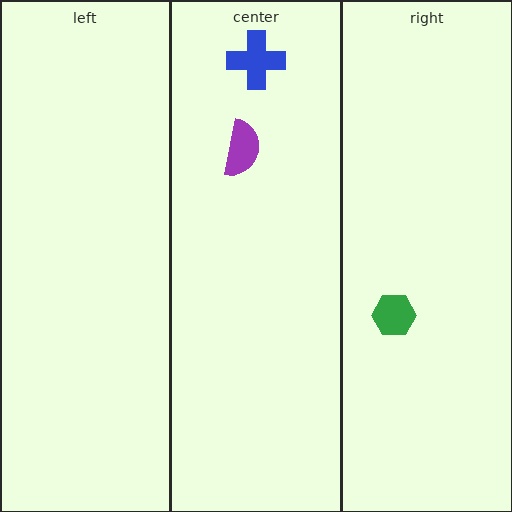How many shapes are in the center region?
2.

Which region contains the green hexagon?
The right region.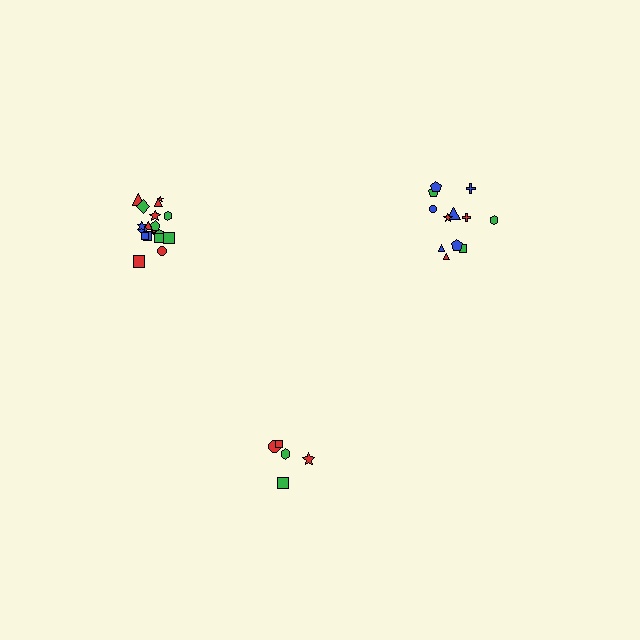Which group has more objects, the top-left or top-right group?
The top-left group.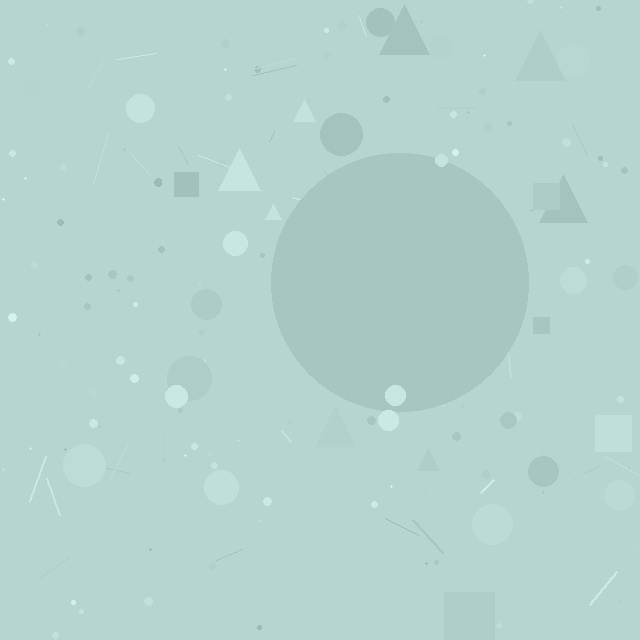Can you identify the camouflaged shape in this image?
The camouflaged shape is a circle.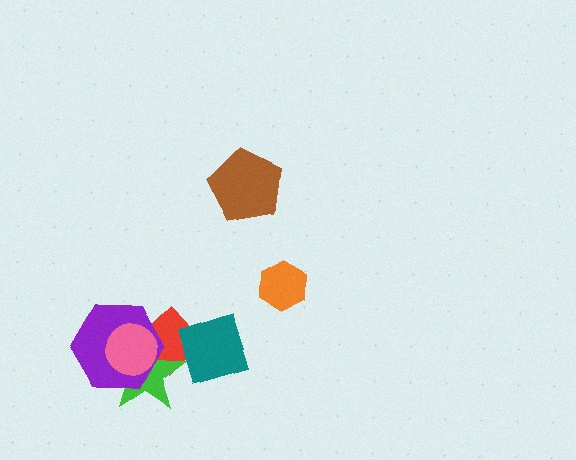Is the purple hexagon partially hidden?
Yes, it is partially covered by another shape.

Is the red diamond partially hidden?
Yes, it is partially covered by another shape.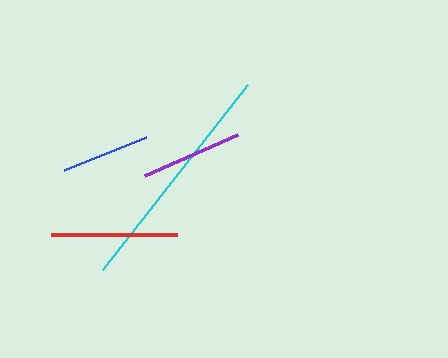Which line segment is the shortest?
The blue line is the shortest at approximately 89 pixels.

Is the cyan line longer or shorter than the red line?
The cyan line is longer than the red line.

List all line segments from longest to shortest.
From longest to shortest: cyan, red, purple, blue.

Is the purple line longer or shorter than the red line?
The red line is longer than the purple line.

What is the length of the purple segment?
The purple segment is approximately 102 pixels long.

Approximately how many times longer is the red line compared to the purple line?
The red line is approximately 1.2 times the length of the purple line.